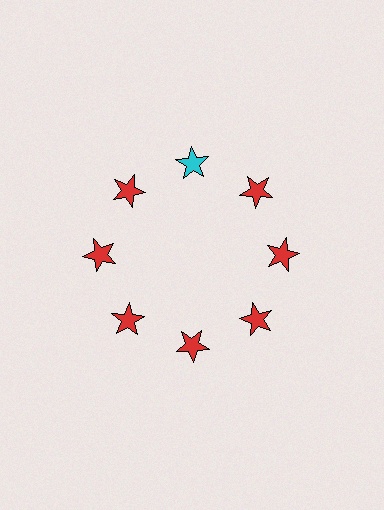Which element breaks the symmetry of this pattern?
The cyan star at roughly the 12 o'clock position breaks the symmetry. All other shapes are red stars.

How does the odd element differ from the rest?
It has a different color: cyan instead of red.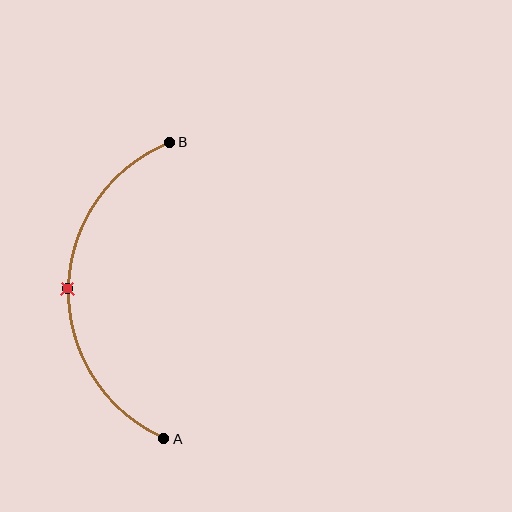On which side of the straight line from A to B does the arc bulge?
The arc bulges to the left of the straight line connecting A and B.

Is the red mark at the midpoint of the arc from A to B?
Yes. The red mark lies on the arc at equal arc-length from both A and B — it is the arc midpoint.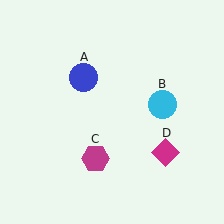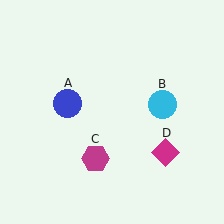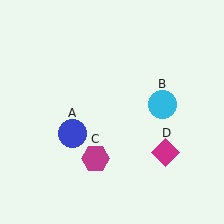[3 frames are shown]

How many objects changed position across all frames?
1 object changed position: blue circle (object A).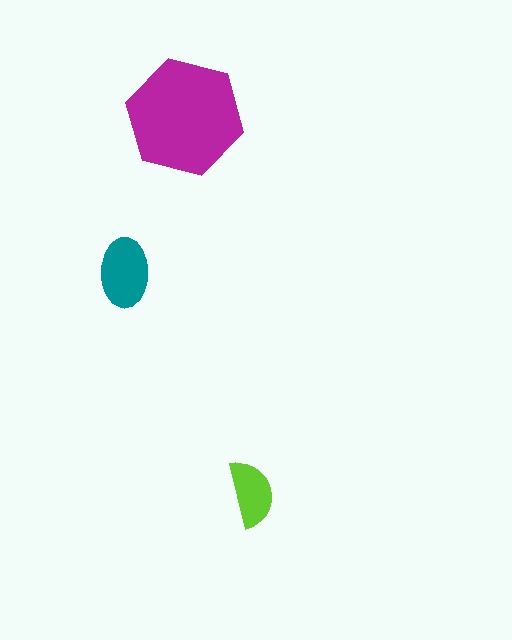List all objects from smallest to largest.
The lime semicircle, the teal ellipse, the magenta hexagon.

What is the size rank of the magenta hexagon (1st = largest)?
1st.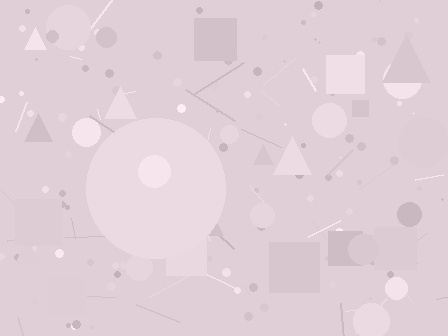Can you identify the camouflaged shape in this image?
The camouflaged shape is a circle.